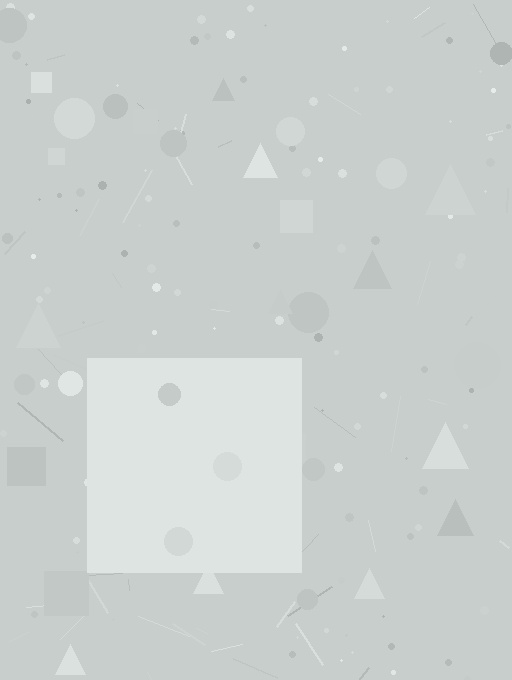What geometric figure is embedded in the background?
A square is embedded in the background.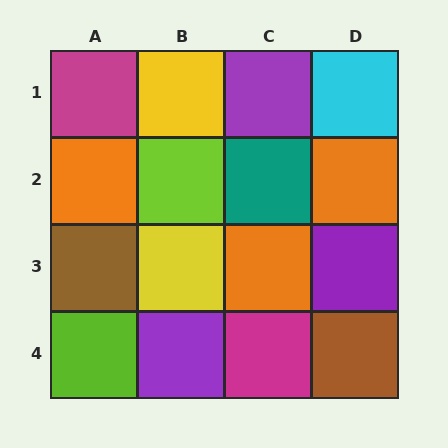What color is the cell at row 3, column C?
Orange.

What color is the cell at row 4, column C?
Magenta.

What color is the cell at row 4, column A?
Lime.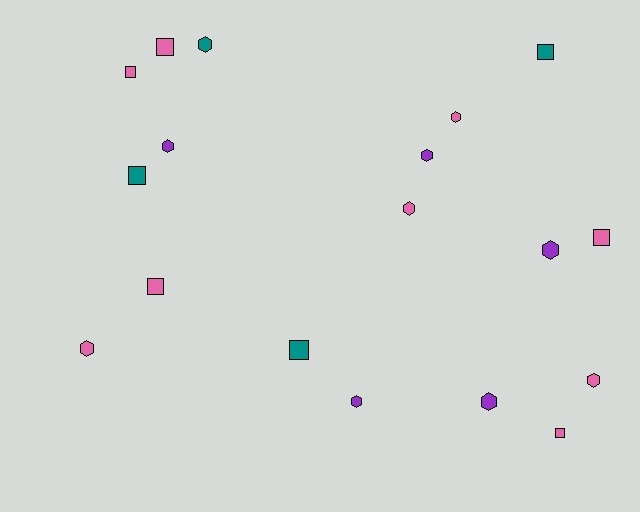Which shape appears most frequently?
Hexagon, with 10 objects.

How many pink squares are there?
There are 5 pink squares.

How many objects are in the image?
There are 18 objects.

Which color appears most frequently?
Pink, with 9 objects.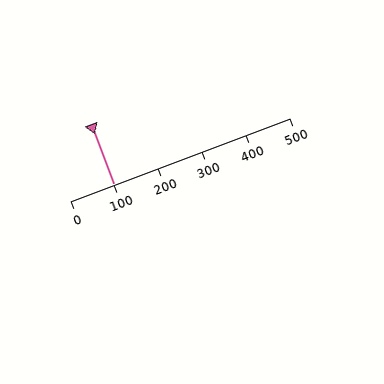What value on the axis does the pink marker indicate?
The marker indicates approximately 100.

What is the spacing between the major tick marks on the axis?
The major ticks are spaced 100 apart.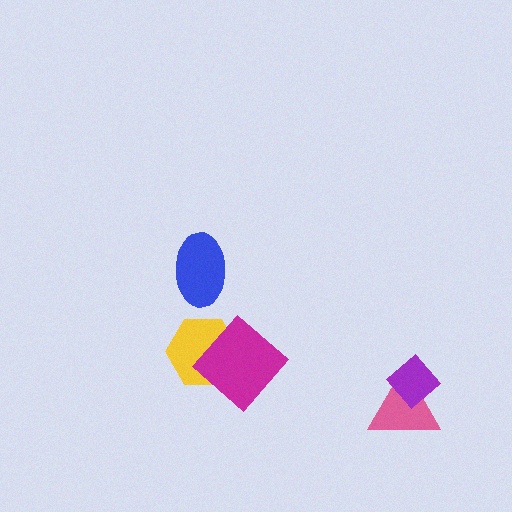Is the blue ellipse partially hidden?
No, no other shape covers it.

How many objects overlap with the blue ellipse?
0 objects overlap with the blue ellipse.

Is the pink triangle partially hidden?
Yes, it is partially covered by another shape.